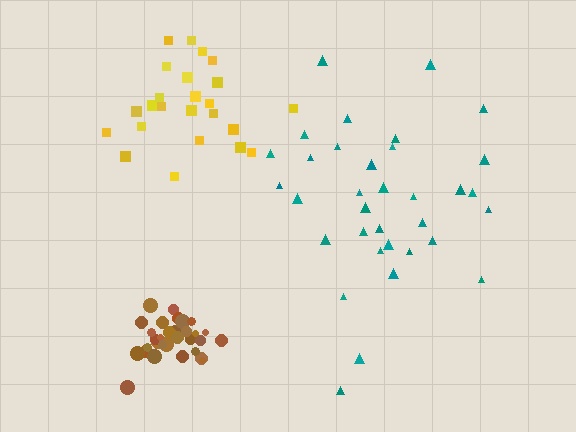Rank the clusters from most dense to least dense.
brown, yellow, teal.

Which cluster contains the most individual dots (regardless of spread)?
Teal (34).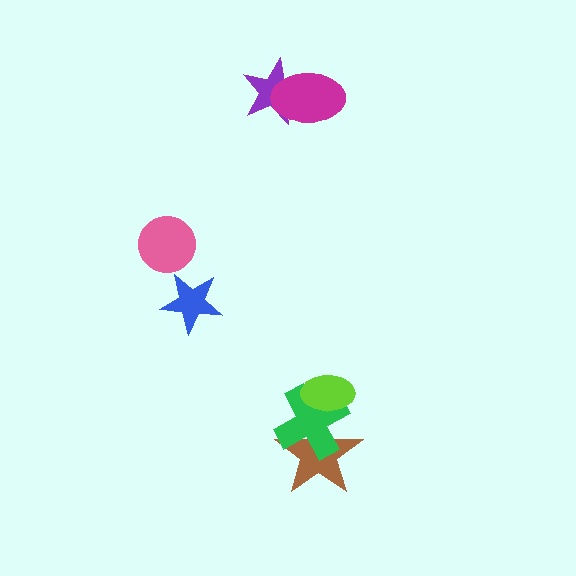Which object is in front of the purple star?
The magenta ellipse is in front of the purple star.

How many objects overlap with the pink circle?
0 objects overlap with the pink circle.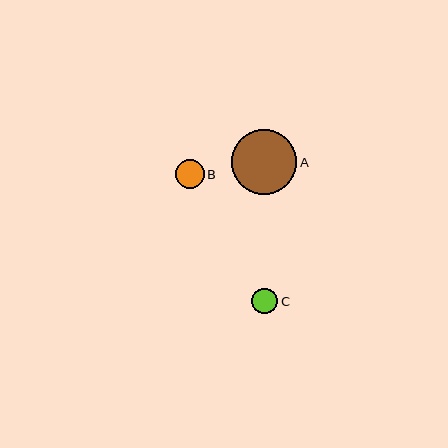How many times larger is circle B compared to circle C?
Circle B is approximately 1.1 times the size of circle C.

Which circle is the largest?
Circle A is the largest with a size of approximately 65 pixels.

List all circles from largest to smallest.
From largest to smallest: A, B, C.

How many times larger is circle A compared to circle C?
Circle A is approximately 2.5 times the size of circle C.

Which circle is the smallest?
Circle C is the smallest with a size of approximately 26 pixels.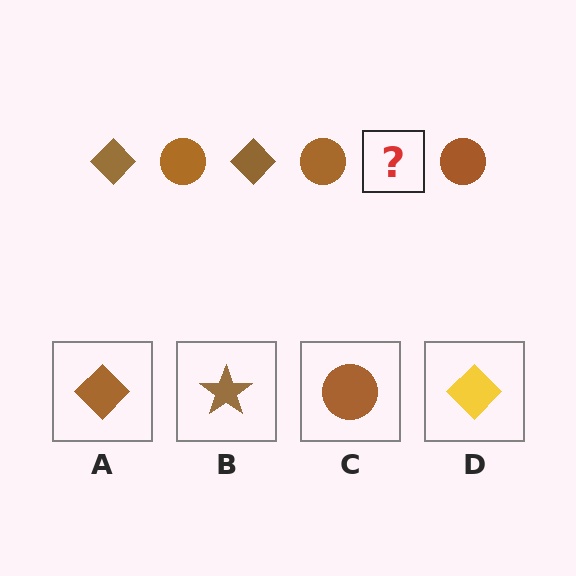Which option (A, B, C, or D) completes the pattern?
A.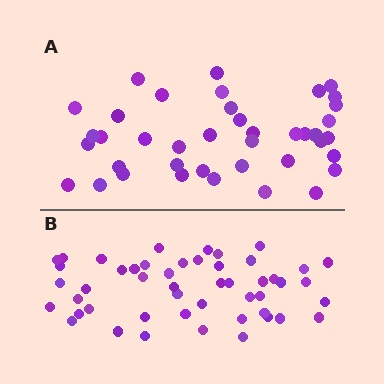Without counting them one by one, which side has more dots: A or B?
Region B (the bottom region) has more dots.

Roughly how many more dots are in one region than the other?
Region B has roughly 8 or so more dots than region A.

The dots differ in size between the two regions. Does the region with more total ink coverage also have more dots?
No. Region A has more total ink coverage because its dots are larger, but region B actually contains more individual dots. Total area can be misleading — the number of items is what matters here.